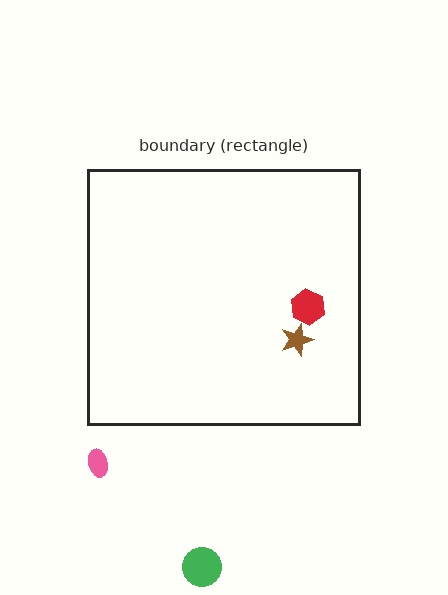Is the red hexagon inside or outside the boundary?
Inside.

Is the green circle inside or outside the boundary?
Outside.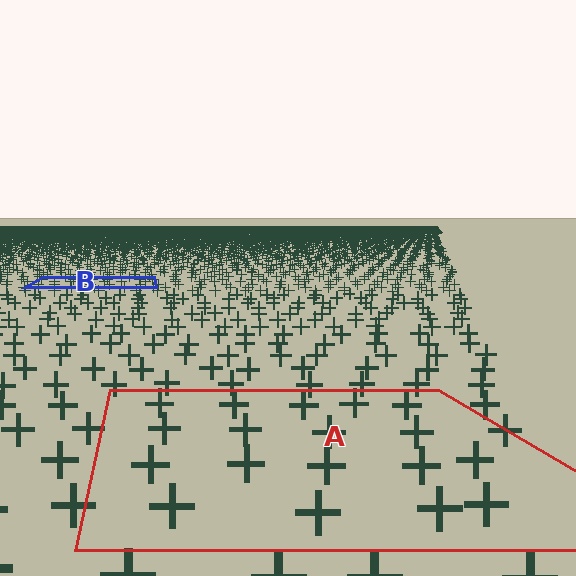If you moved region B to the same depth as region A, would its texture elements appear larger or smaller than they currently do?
They would appear larger. At a closer depth, the same texture elements are projected at a bigger on-screen size.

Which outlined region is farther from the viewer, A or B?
Region B is farther from the viewer — the texture elements inside it appear smaller and more densely packed.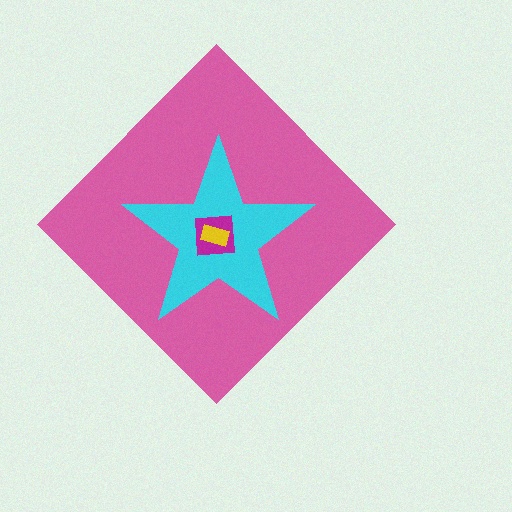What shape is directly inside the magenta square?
The yellow rectangle.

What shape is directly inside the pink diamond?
The cyan star.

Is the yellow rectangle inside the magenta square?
Yes.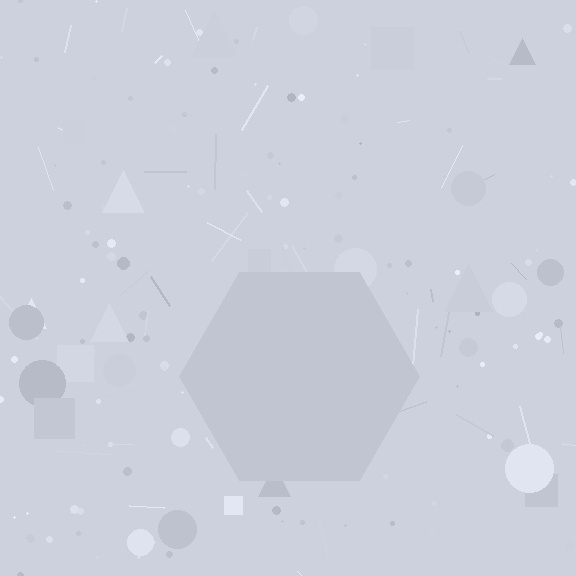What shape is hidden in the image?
A hexagon is hidden in the image.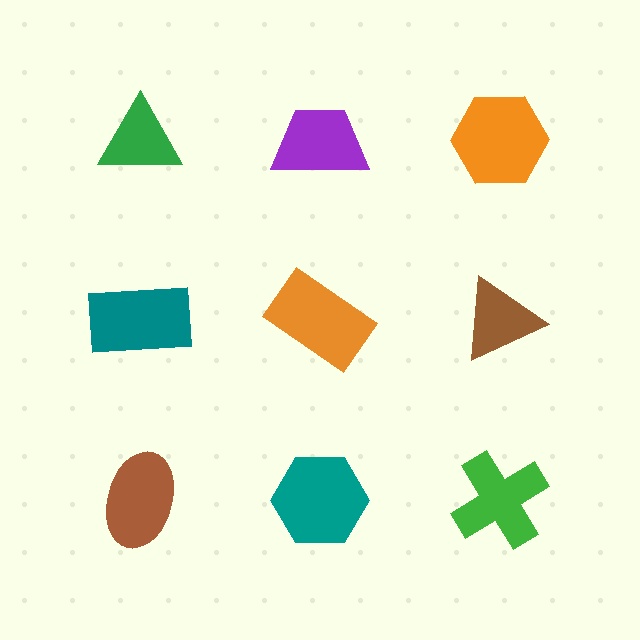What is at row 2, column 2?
An orange rectangle.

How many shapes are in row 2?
3 shapes.